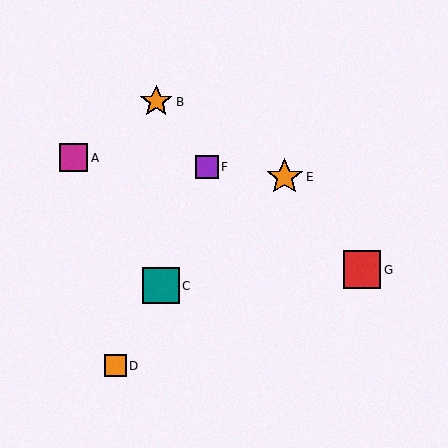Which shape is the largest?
The red square (labeled G) is the largest.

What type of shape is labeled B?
Shape B is an orange star.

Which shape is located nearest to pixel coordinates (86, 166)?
The magenta square (labeled A) at (74, 158) is nearest to that location.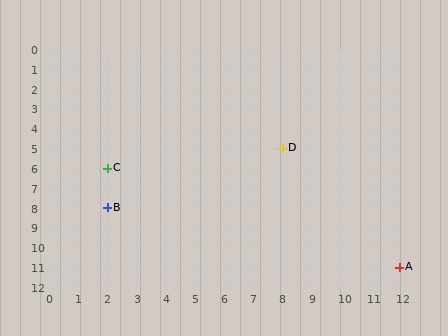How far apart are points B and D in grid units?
Points B and D are 6 columns and 3 rows apart (about 6.7 grid units diagonally).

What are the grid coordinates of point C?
Point C is at grid coordinates (2, 6).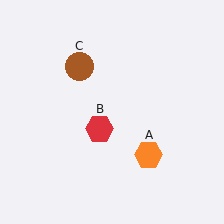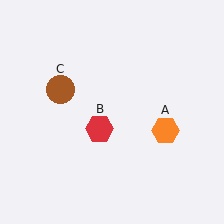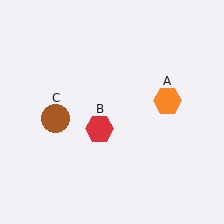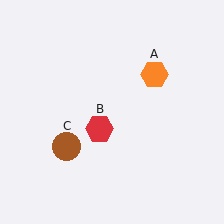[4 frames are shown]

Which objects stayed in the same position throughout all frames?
Red hexagon (object B) remained stationary.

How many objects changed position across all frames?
2 objects changed position: orange hexagon (object A), brown circle (object C).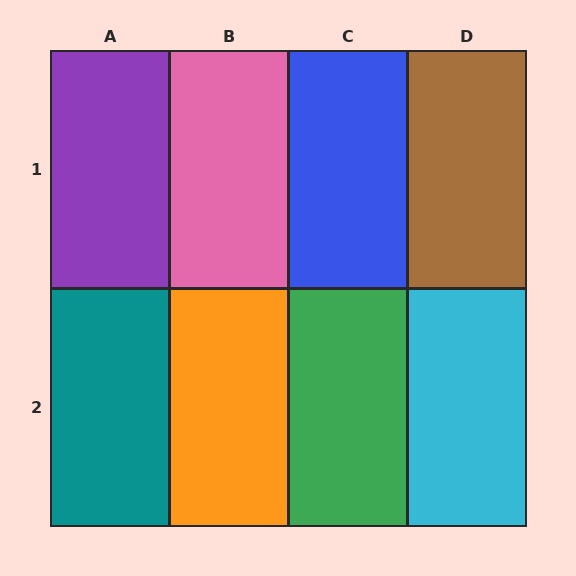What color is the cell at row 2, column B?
Orange.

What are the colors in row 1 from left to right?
Purple, pink, blue, brown.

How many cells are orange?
1 cell is orange.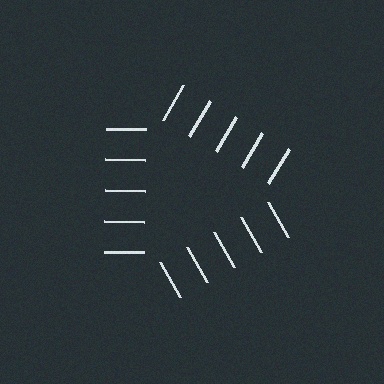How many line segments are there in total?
15 — 5 along each of the 3 edges.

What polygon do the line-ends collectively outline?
An illusory triangle — the line segments terminate on its edges but no continuous stroke is drawn.